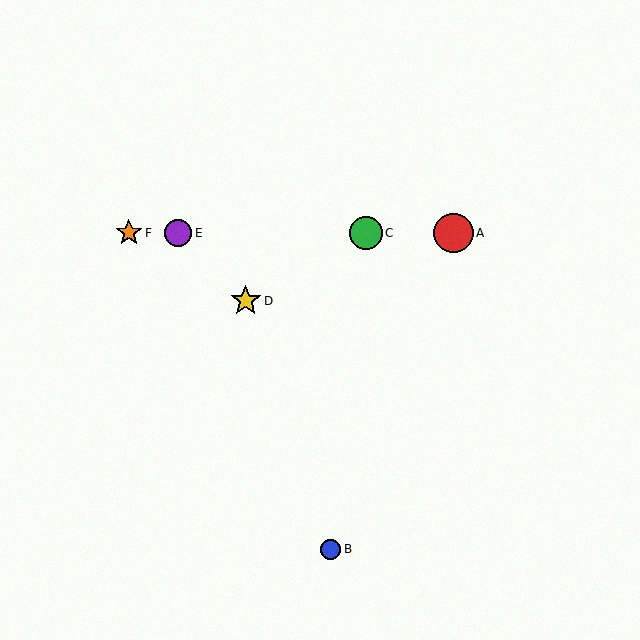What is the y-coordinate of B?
Object B is at y≈549.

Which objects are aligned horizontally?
Objects A, C, E, F are aligned horizontally.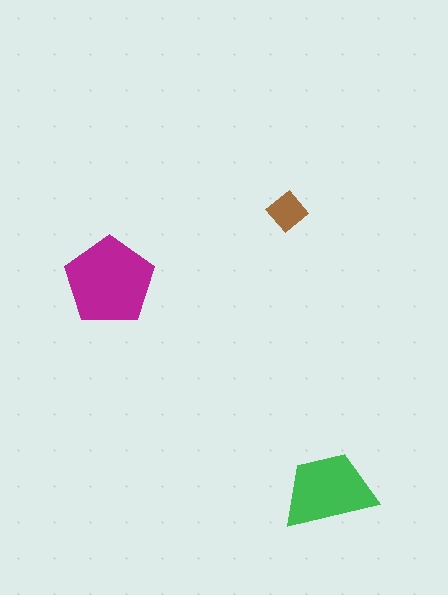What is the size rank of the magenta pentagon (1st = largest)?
1st.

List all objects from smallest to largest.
The brown diamond, the green trapezoid, the magenta pentagon.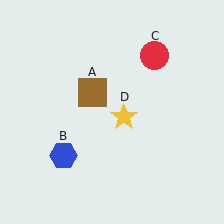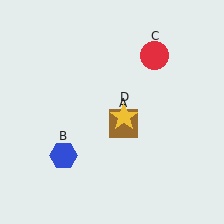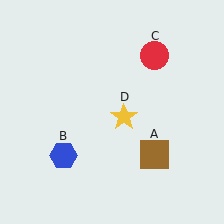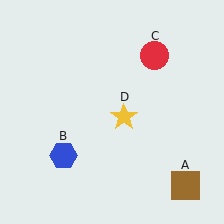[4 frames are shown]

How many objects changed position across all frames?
1 object changed position: brown square (object A).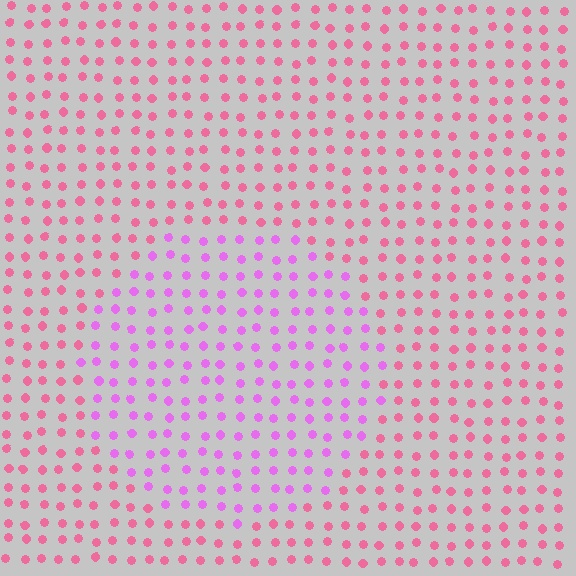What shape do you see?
I see a circle.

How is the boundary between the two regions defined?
The boundary is defined purely by a slight shift in hue (about 40 degrees). Spacing, size, and orientation are identical on both sides.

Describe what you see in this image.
The image is filled with small pink elements in a uniform arrangement. A circle-shaped region is visible where the elements are tinted to a slightly different hue, forming a subtle color boundary.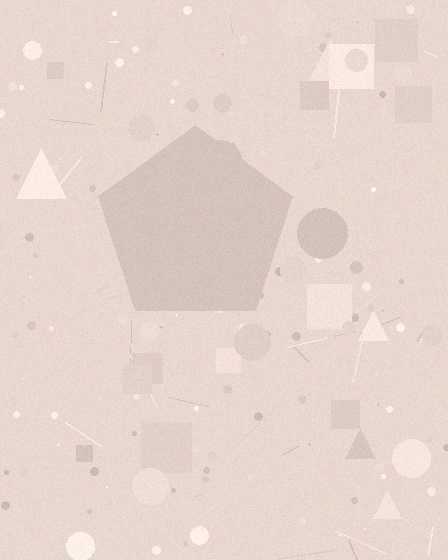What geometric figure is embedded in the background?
A pentagon is embedded in the background.